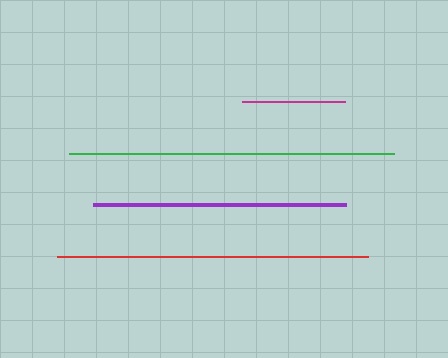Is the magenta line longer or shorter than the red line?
The red line is longer than the magenta line.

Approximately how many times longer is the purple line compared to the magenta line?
The purple line is approximately 2.5 times the length of the magenta line.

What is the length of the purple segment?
The purple segment is approximately 253 pixels long.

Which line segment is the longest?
The green line is the longest at approximately 326 pixels.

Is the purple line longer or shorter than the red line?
The red line is longer than the purple line.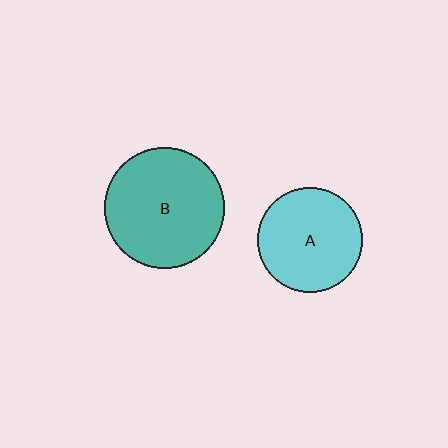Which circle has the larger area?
Circle B (teal).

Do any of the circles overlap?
No, none of the circles overlap.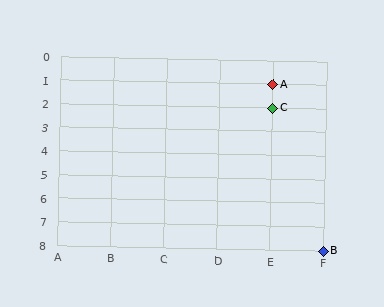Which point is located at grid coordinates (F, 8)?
Point B is at (F, 8).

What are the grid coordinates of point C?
Point C is at grid coordinates (E, 2).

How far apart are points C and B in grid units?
Points C and B are 1 column and 6 rows apart (about 6.1 grid units diagonally).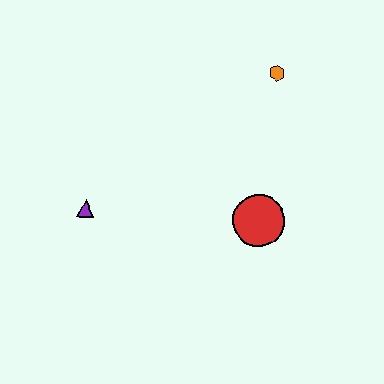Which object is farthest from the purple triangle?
The orange hexagon is farthest from the purple triangle.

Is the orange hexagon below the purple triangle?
No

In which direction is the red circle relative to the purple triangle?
The red circle is to the right of the purple triangle.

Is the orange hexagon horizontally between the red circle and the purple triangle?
No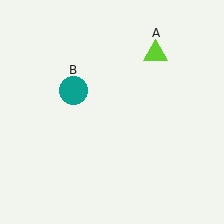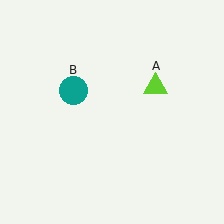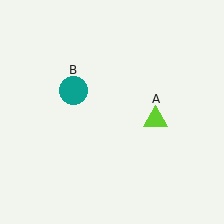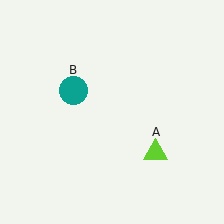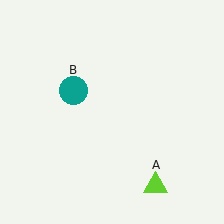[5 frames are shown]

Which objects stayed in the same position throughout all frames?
Teal circle (object B) remained stationary.